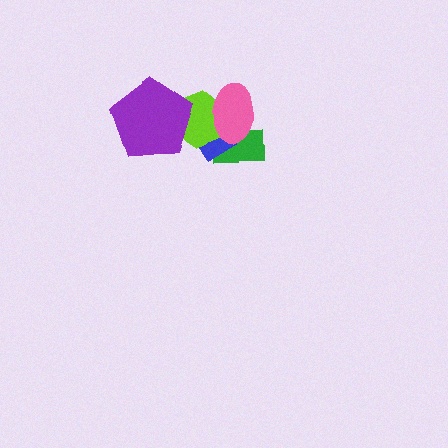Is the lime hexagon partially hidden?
Yes, it is partially covered by another shape.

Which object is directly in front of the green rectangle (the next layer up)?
The blue diamond is directly in front of the green rectangle.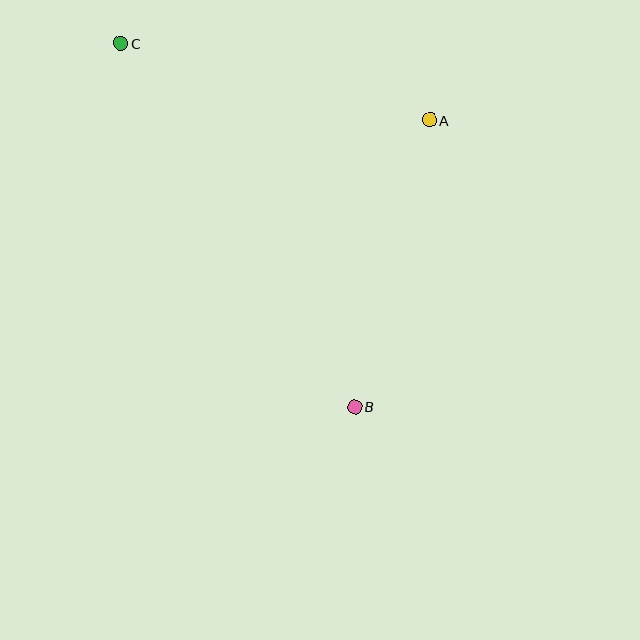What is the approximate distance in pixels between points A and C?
The distance between A and C is approximately 318 pixels.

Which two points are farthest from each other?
Points B and C are farthest from each other.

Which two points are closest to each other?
Points A and B are closest to each other.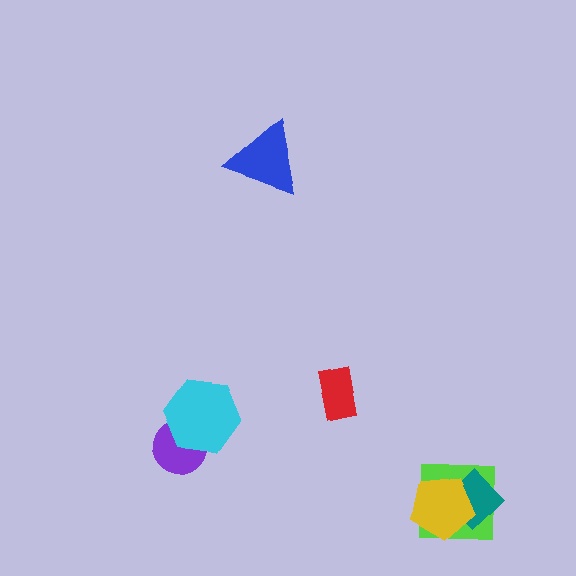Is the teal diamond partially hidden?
Yes, it is partially covered by another shape.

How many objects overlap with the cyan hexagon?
1 object overlaps with the cyan hexagon.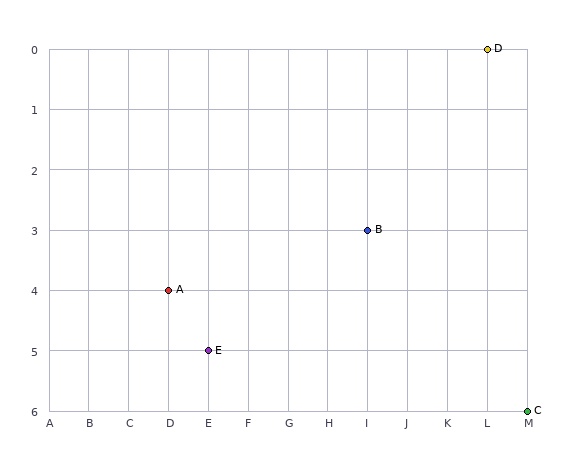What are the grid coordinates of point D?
Point D is at grid coordinates (L, 0).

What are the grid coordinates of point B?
Point B is at grid coordinates (I, 3).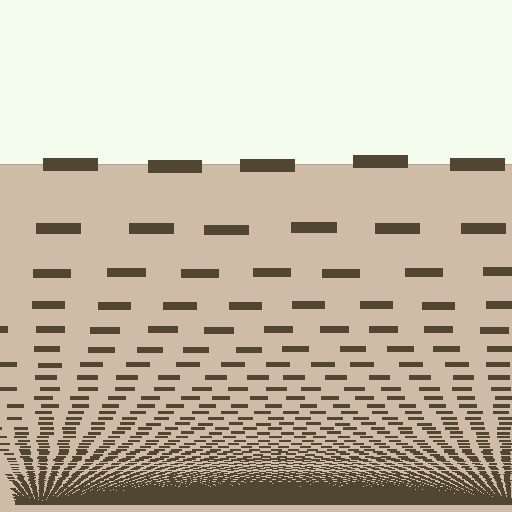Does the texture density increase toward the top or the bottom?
Density increases toward the bottom.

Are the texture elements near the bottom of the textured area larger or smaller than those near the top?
Smaller. The gradient is inverted — elements near the bottom are smaller and denser.